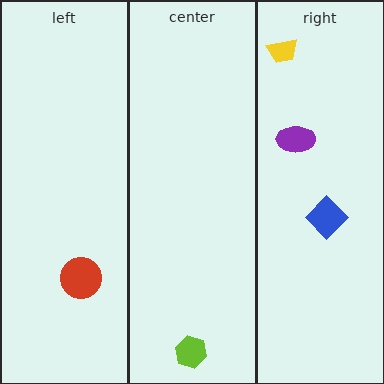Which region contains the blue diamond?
The right region.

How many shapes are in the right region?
3.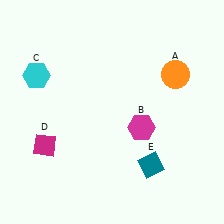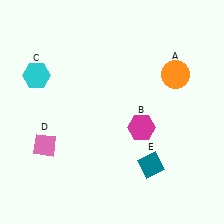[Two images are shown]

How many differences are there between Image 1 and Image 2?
There is 1 difference between the two images.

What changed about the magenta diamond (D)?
In Image 1, D is magenta. In Image 2, it changed to pink.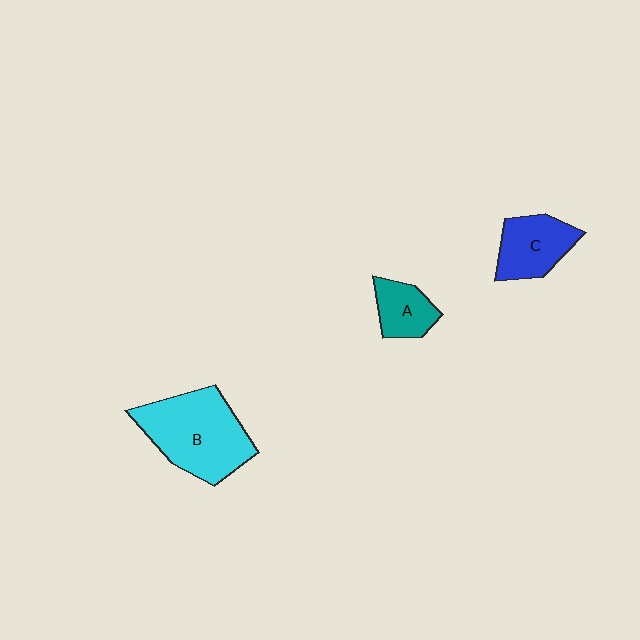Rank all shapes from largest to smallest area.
From largest to smallest: B (cyan), C (blue), A (teal).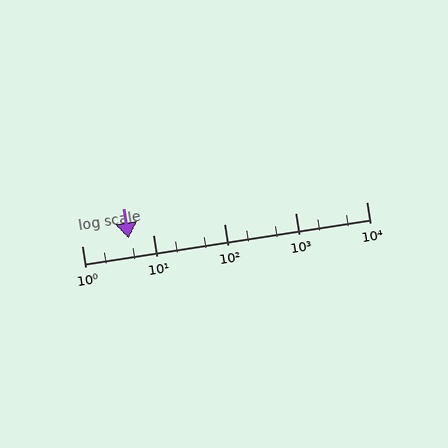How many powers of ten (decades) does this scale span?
The scale spans 4 decades, from 1 to 10000.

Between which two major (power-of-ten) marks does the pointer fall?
The pointer is between 1 and 10.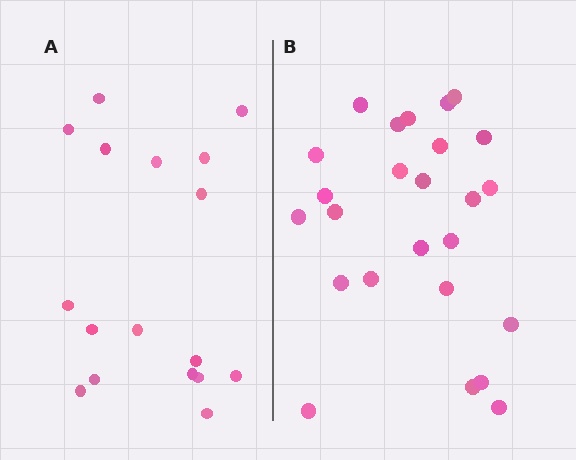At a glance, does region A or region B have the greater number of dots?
Region B (the right region) has more dots.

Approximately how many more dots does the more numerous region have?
Region B has roughly 8 or so more dots than region A.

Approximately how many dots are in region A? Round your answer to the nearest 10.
About 20 dots. (The exact count is 17, which rounds to 20.)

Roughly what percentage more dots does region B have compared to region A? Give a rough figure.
About 45% more.